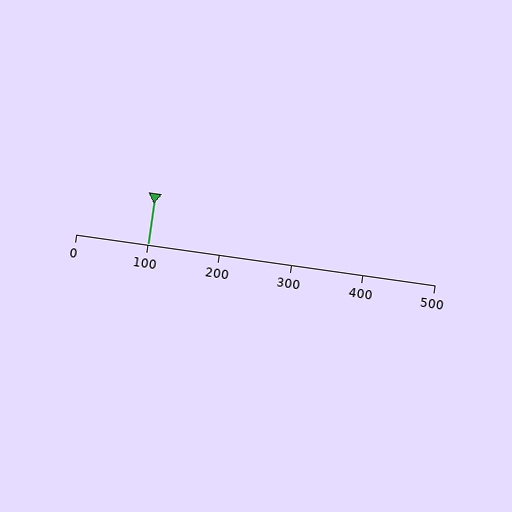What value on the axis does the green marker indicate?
The marker indicates approximately 100.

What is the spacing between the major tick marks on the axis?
The major ticks are spaced 100 apart.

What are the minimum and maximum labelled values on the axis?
The axis runs from 0 to 500.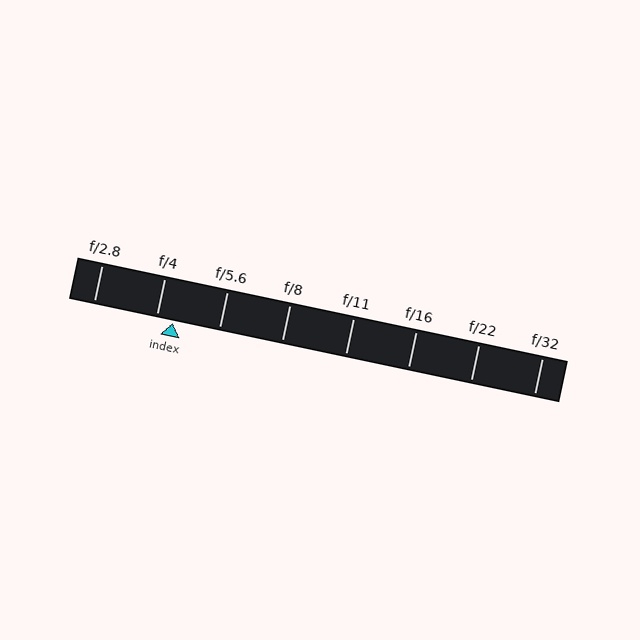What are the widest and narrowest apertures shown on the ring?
The widest aperture shown is f/2.8 and the narrowest is f/32.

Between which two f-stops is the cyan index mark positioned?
The index mark is between f/4 and f/5.6.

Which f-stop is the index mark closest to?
The index mark is closest to f/4.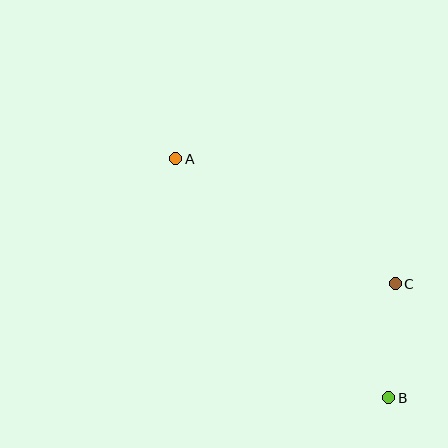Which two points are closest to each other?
Points B and C are closest to each other.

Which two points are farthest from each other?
Points A and B are farthest from each other.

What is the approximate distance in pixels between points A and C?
The distance between A and C is approximately 252 pixels.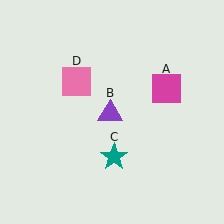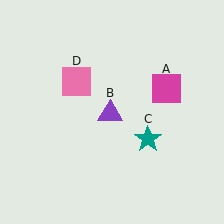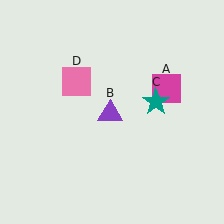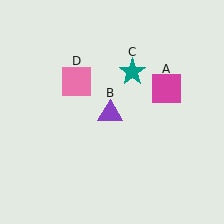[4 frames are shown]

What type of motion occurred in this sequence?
The teal star (object C) rotated counterclockwise around the center of the scene.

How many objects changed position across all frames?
1 object changed position: teal star (object C).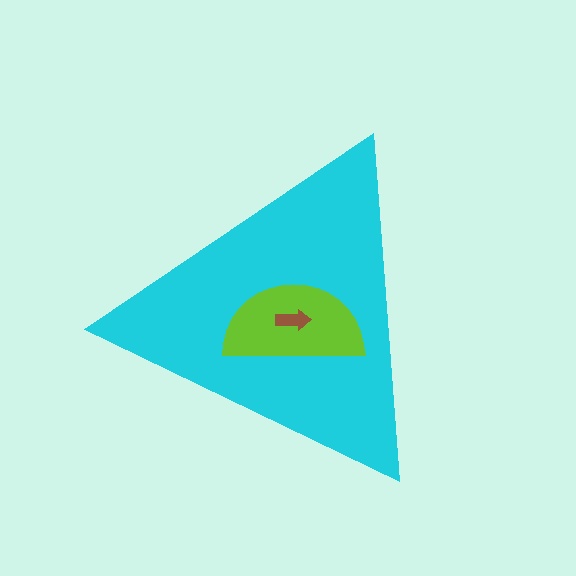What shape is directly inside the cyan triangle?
The lime semicircle.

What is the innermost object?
The brown arrow.